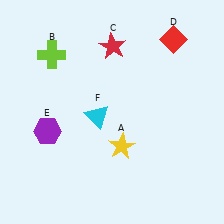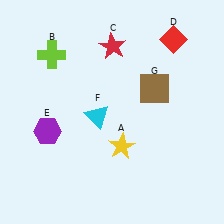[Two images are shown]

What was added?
A brown square (G) was added in Image 2.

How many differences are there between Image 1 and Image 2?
There is 1 difference between the two images.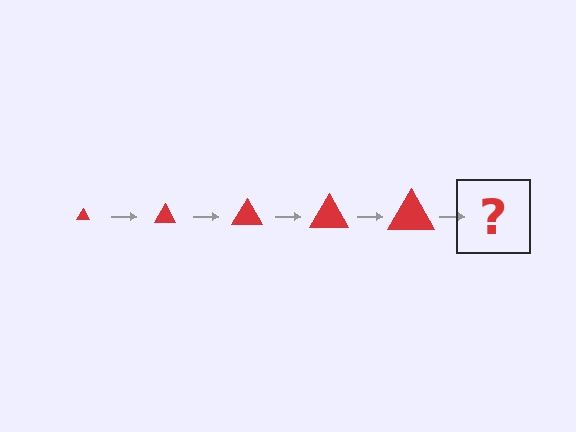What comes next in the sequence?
The next element should be a red triangle, larger than the previous one.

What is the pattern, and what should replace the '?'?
The pattern is that the triangle gets progressively larger each step. The '?' should be a red triangle, larger than the previous one.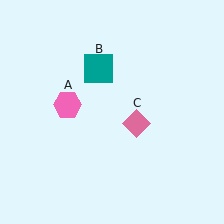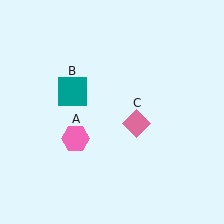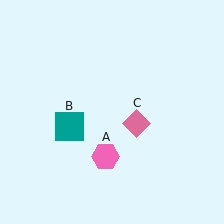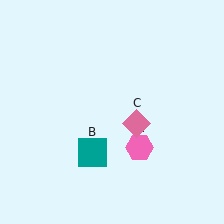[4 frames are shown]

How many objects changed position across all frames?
2 objects changed position: pink hexagon (object A), teal square (object B).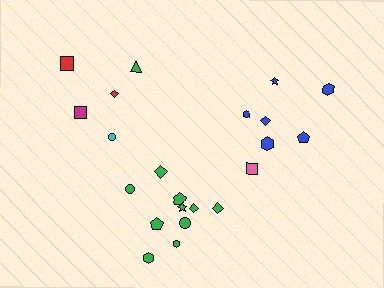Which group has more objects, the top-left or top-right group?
The top-right group.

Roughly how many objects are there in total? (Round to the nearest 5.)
Roughly 20 objects in total.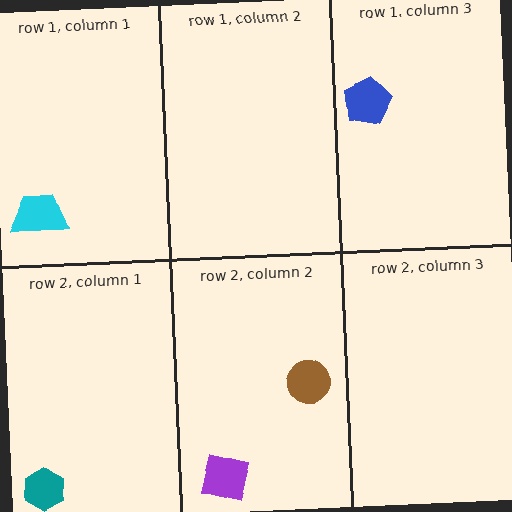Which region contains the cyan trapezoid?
The row 1, column 1 region.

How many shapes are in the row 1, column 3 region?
1.